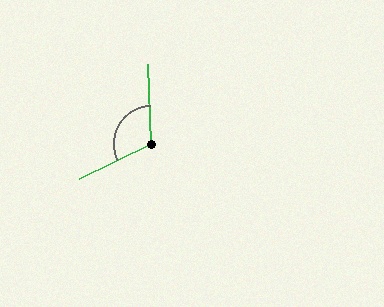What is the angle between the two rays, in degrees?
Approximately 114 degrees.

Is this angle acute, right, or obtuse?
It is obtuse.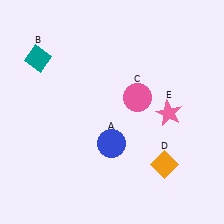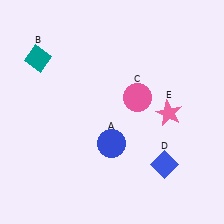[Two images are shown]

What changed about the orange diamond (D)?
In Image 1, D is orange. In Image 2, it changed to blue.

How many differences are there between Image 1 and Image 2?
There is 1 difference between the two images.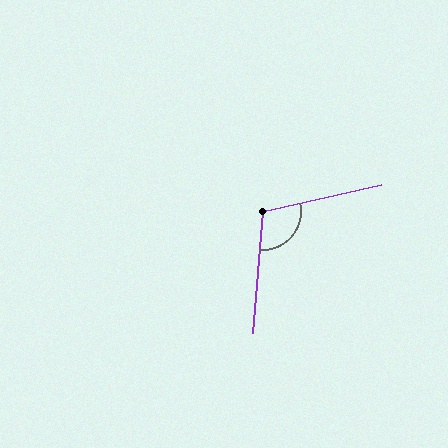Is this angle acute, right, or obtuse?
It is obtuse.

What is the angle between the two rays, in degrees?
Approximately 107 degrees.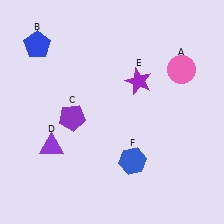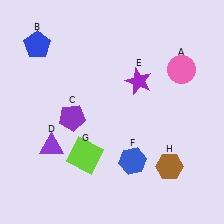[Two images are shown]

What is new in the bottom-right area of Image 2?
A brown hexagon (H) was added in the bottom-right area of Image 2.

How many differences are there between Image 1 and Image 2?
There are 2 differences between the two images.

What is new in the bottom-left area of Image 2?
A lime square (G) was added in the bottom-left area of Image 2.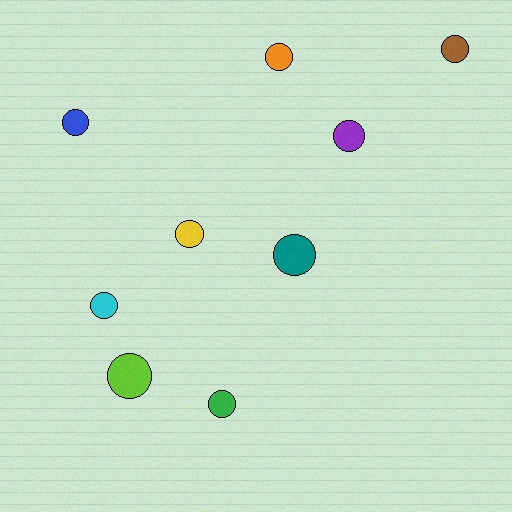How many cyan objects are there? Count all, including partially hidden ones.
There is 1 cyan object.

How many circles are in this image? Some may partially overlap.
There are 9 circles.